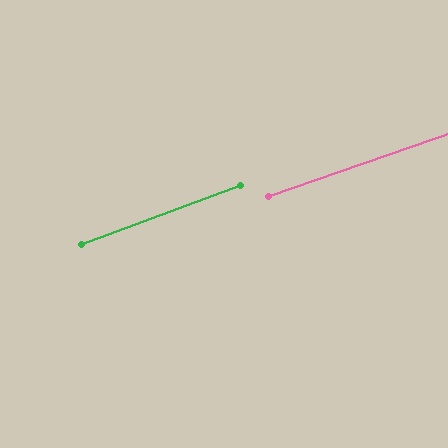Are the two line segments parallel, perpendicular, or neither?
Parallel — their directions differ by only 1.5°.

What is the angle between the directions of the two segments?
Approximately 1 degree.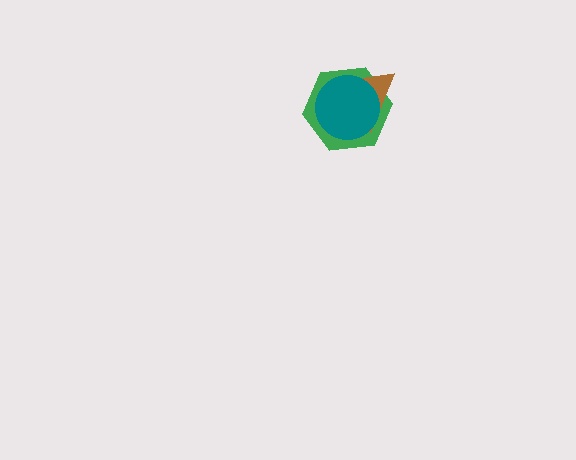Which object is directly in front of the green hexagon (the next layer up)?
The brown triangle is directly in front of the green hexagon.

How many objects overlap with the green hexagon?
2 objects overlap with the green hexagon.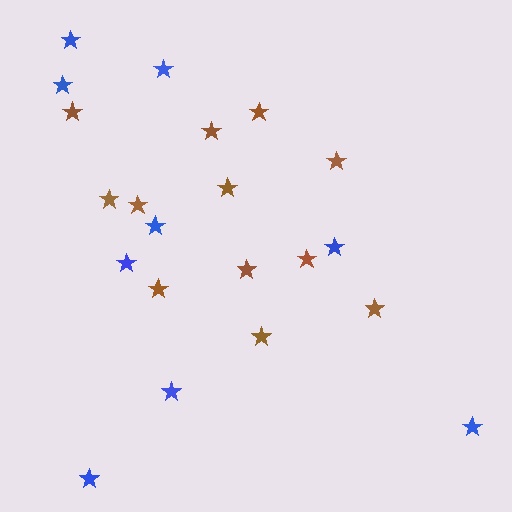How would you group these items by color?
There are 2 groups: one group of blue stars (9) and one group of brown stars (12).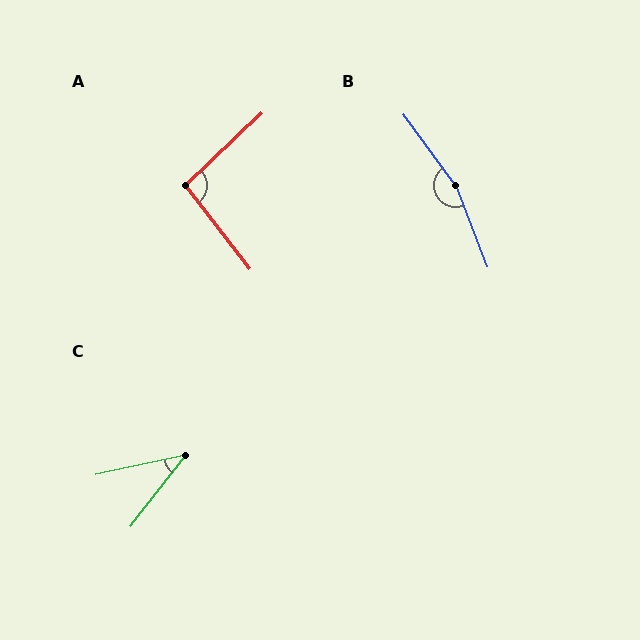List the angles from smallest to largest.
C (40°), A (96°), B (165°).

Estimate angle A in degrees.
Approximately 96 degrees.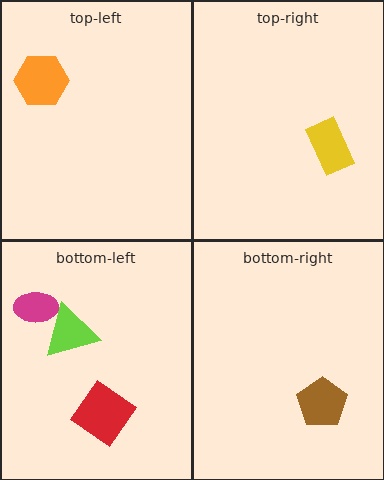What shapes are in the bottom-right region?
The brown pentagon.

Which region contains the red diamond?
The bottom-left region.